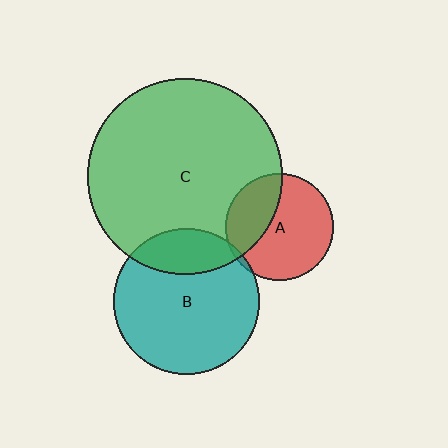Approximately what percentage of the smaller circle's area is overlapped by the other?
Approximately 20%.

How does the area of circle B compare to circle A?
Approximately 1.8 times.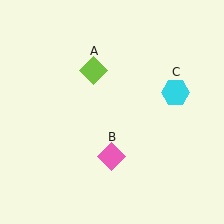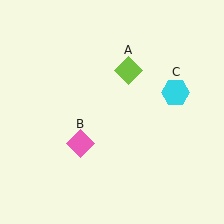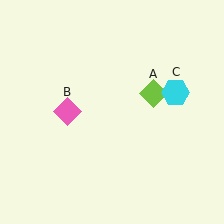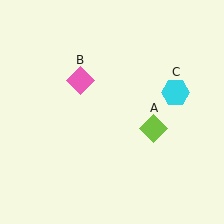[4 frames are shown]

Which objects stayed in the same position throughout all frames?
Cyan hexagon (object C) remained stationary.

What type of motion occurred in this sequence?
The lime diamond (object A), pink diamond (object B) rotated clockwise around the center of the scene.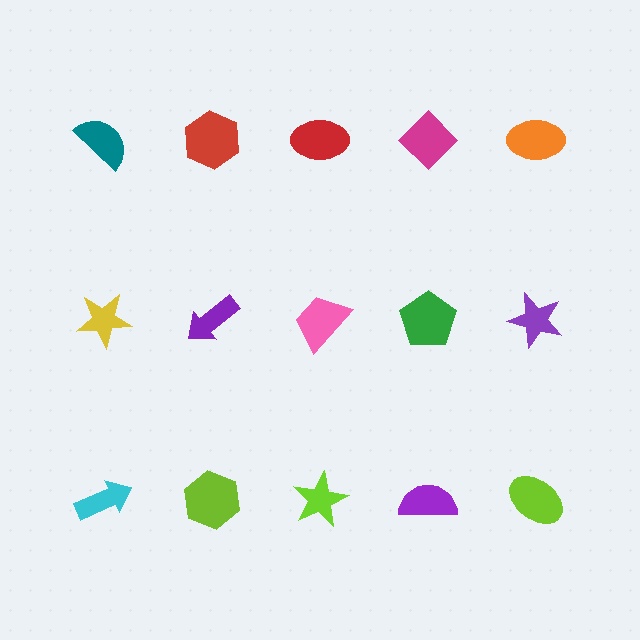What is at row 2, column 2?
A purple arrow.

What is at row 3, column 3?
A lime star.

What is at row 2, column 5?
A purple star.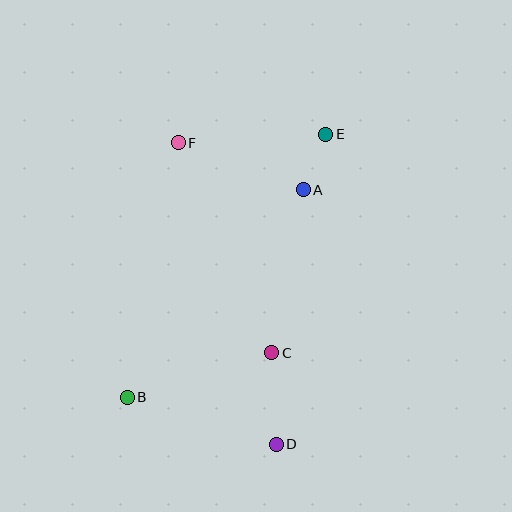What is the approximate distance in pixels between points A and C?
The distance between A and C is approximately 166 pixels.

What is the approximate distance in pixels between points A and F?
The distance between A and F is approximately 134 pixels.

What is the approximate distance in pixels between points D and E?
The distance between D and E is approximately 314 pixels.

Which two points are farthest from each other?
Points B and E are farthest from each other.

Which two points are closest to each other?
Points A and E are closest to each other.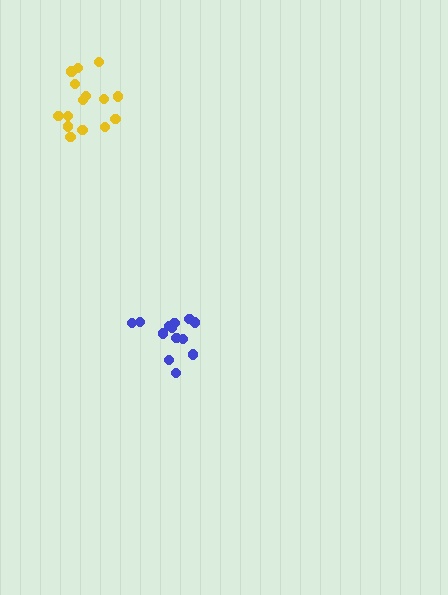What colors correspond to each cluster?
The clusters are colored: yellow, blue.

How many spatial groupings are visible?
There are 2 spatial groupings.